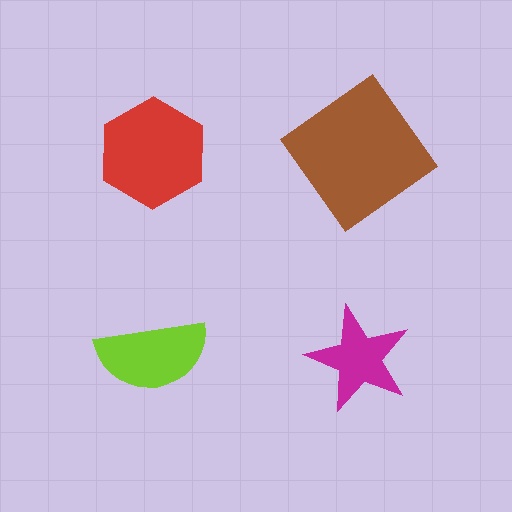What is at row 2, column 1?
A lime semicircle.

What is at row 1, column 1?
A red hexagon.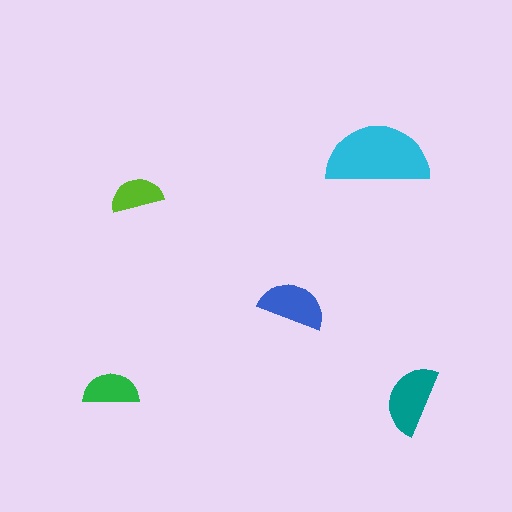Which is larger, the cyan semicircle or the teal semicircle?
The cyan one.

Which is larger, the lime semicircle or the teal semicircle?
The teal one.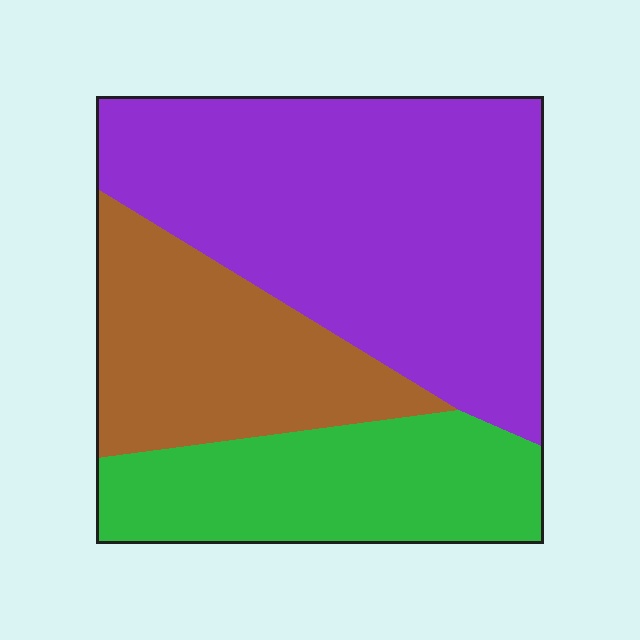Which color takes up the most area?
Purple, at roughly 50%.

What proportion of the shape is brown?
Brown covers about 25% of the shape.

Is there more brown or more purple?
Purple.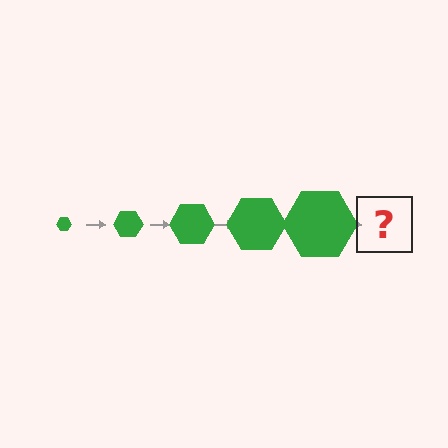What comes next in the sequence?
The next element should be a green hexagon, larger than the previous one.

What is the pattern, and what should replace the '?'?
The pattern is that the hexagon gets progressively larger each step. The '?' should be a green hexagon, larger than the previous one.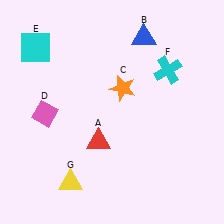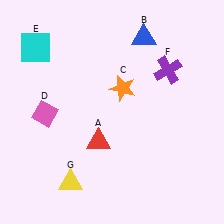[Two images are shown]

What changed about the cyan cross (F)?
In Image 1, F is cyan. In Image 2, it changed to purple.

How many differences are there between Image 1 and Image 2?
There is 1 difference between the two images.